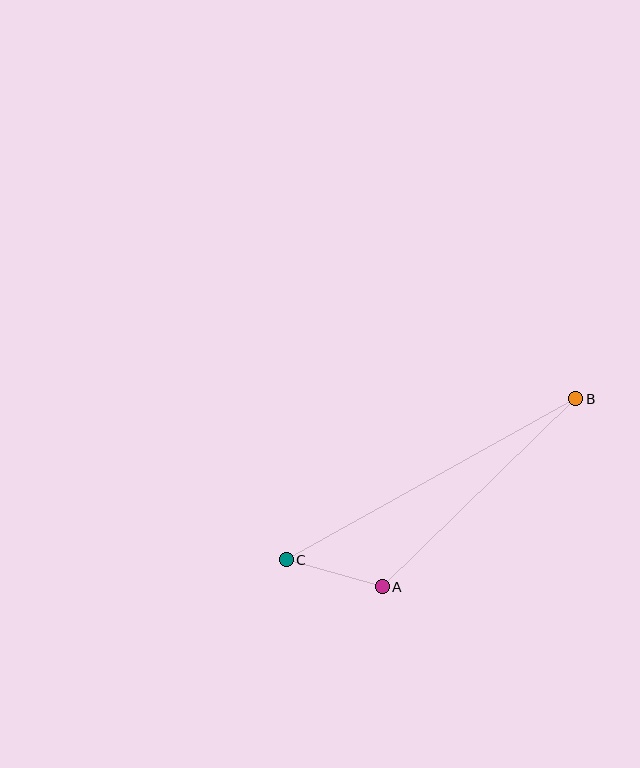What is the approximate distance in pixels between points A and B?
The distance between A and B is approximately 270 pixels.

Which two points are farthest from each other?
Points B and C are farthest from each other.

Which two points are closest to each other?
Points A and C are closest to each other.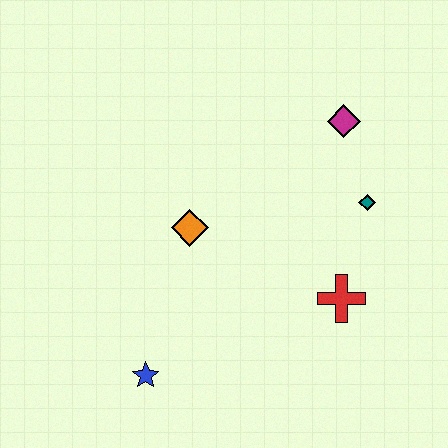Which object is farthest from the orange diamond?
The magenta diamond is farthest from the orange diamond.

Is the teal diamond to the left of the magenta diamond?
No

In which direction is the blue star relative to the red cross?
The blue star is to the left of the red cross.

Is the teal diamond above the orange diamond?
Yes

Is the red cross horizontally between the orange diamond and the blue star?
No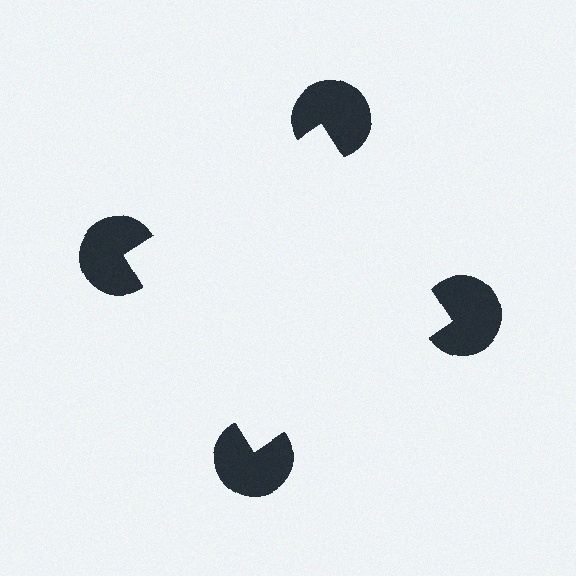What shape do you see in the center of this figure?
An illusory square — its edges are inferred from the aligned wedge cuts in the pac-man discs, not physically drawn.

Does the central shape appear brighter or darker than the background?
It typically appears slightly brighter than the background, even though no actual brightness change is drawn.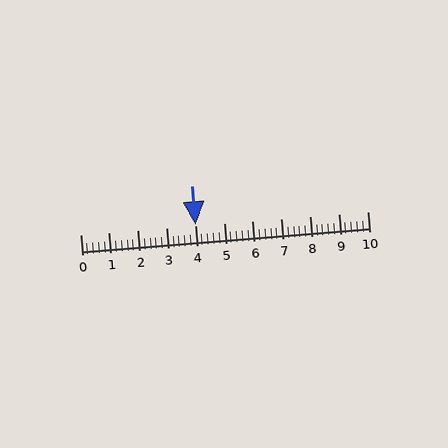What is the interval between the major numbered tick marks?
The major tick marks are spaced 1 units apart.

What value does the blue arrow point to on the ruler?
The blue arrow points to approximately 4.0.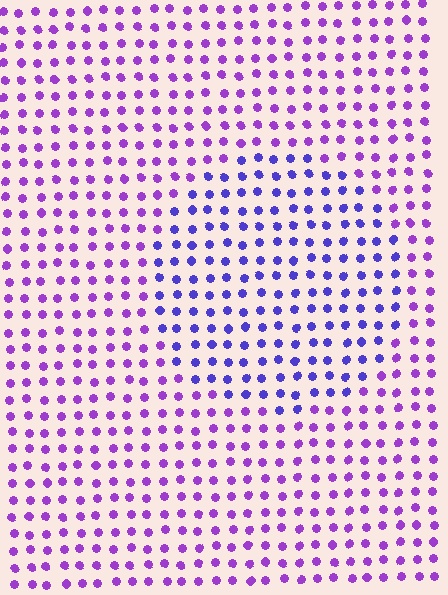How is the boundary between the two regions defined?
The boundary is defined purely by a slight shift in hue (about 33 degrees). Spacing, size, and orientation are identical on both sides.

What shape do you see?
I see a circle.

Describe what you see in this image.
The image is filled with small purple elements in a uniform arrangement. A circle-shaped region is visible where the elements are tinted to a slightly different hue, forming a subtle color boundary.